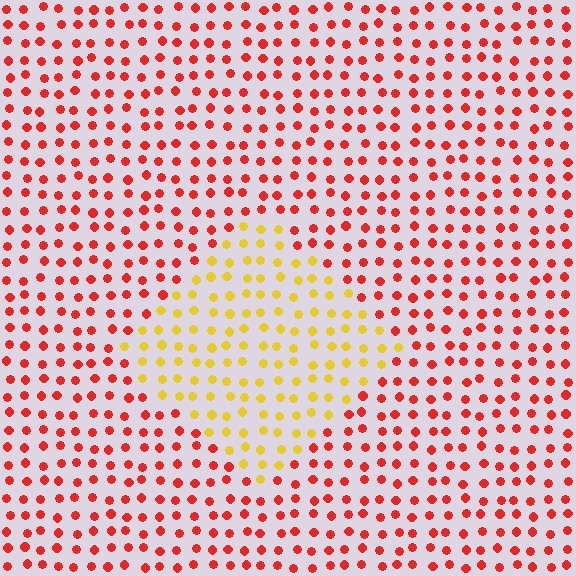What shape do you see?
I see a diamond.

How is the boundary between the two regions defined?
The boundary is defined purely by a slight shift in hue (about 52 degrees). Spacing, size, and orientation are identical on both sides.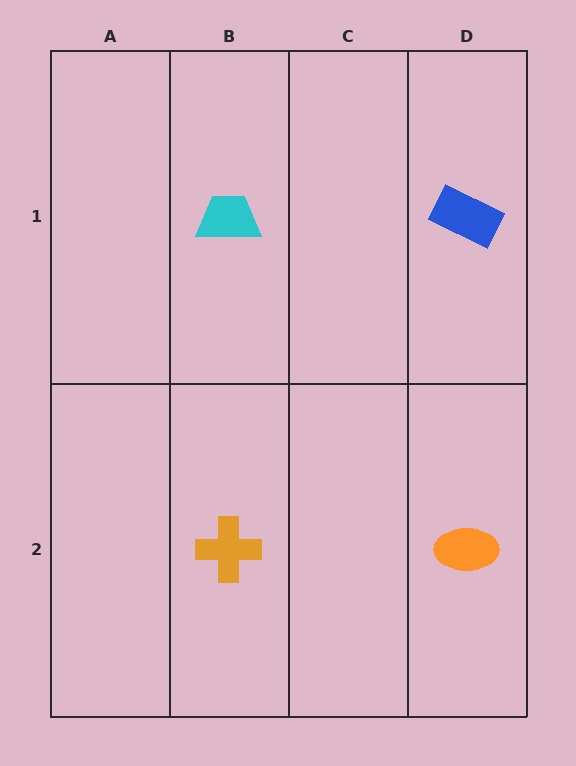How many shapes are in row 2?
2 shapes.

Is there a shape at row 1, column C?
No, that cell is empty.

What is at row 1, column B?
A cyan trapezoid.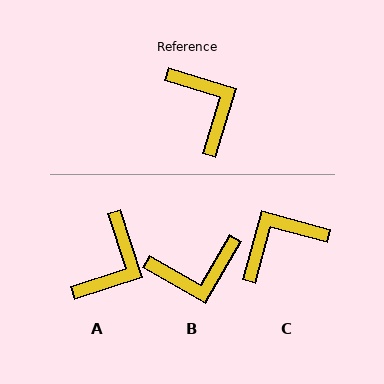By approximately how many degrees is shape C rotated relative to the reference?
Approximately 92 degrees counter-clockwise.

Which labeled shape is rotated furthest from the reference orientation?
B, about 103 degrees away.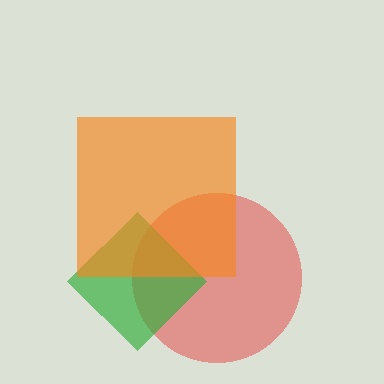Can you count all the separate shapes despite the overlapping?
Yes, there are 3 separate shapes.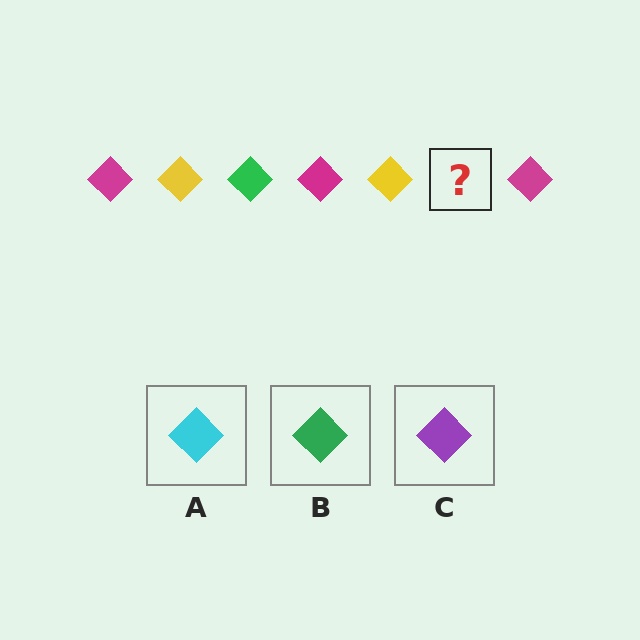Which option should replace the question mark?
Option B.